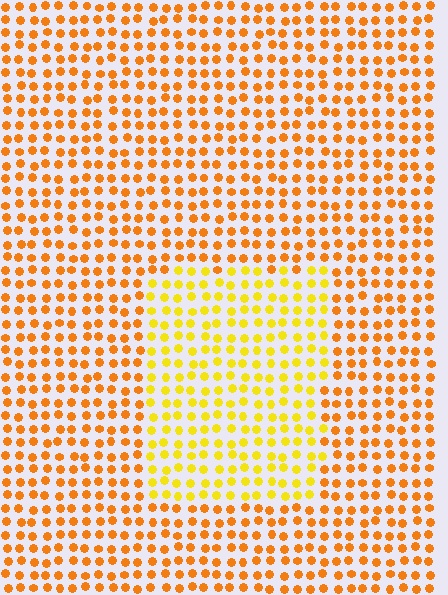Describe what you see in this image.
The image is filled with small orange elements in a uniform arrangement. A rectangle-shaped region is visible where the elements are tinted to a slightly different hue, forming a subtle color boundary.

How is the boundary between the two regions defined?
The boundary is defined purely by a slight shift in hue (about 27 degrees). Spacing, size, and orientation are identical on both sides.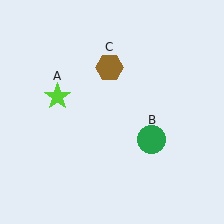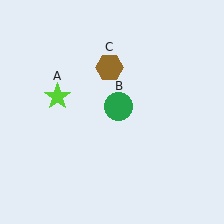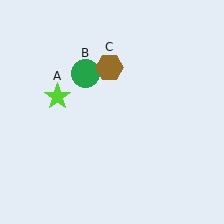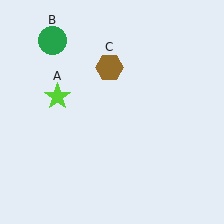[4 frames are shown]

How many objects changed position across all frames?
1 object changed position: green circle (object B).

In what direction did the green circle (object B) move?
The green circle (object B) moved up and to the left.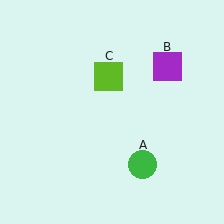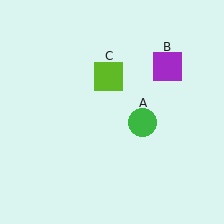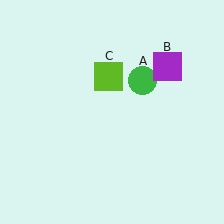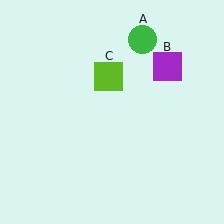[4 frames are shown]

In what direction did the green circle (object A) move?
The green circle (object A) moved up.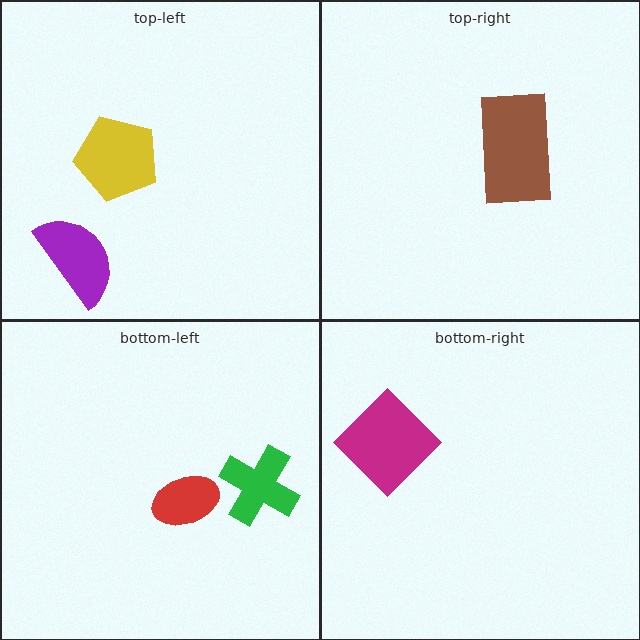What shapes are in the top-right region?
The brown rectangle.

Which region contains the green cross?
The bottom-left region.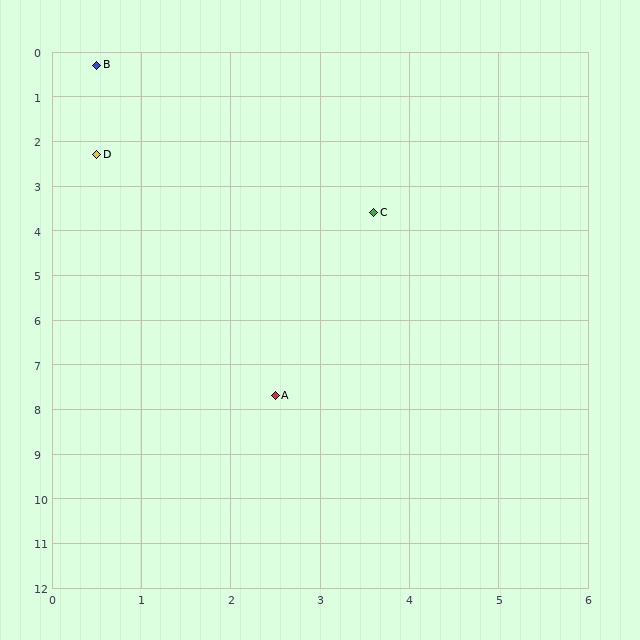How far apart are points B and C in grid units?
Points B and C are about 4.5 grid units apart.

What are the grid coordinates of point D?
Point D is at approximately (0.5, 2.3).